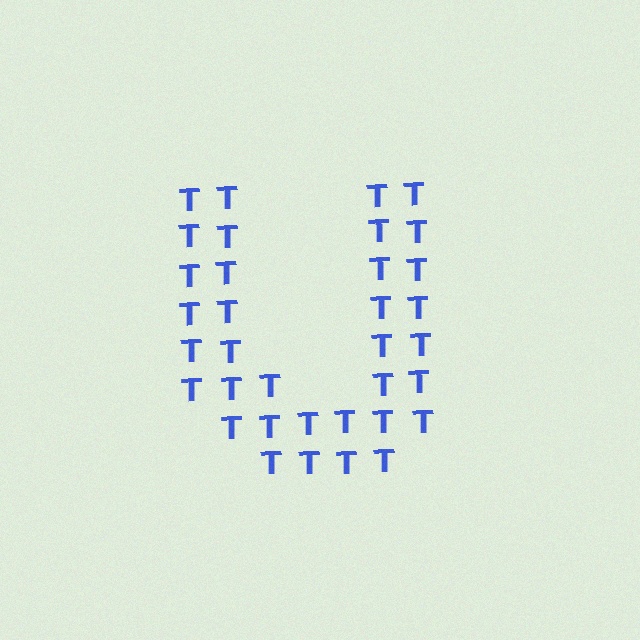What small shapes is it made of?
It is made of small letter T's.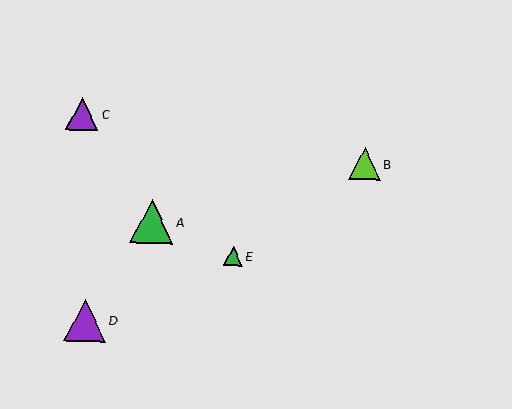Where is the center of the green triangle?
The center of the green triangle is at (151, 222).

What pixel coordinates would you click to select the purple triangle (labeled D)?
Click at (85, 320) to select the purple triangle D.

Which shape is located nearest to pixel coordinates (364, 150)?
The lime triangle (labeled B) at (365, 164) is nearest to that location.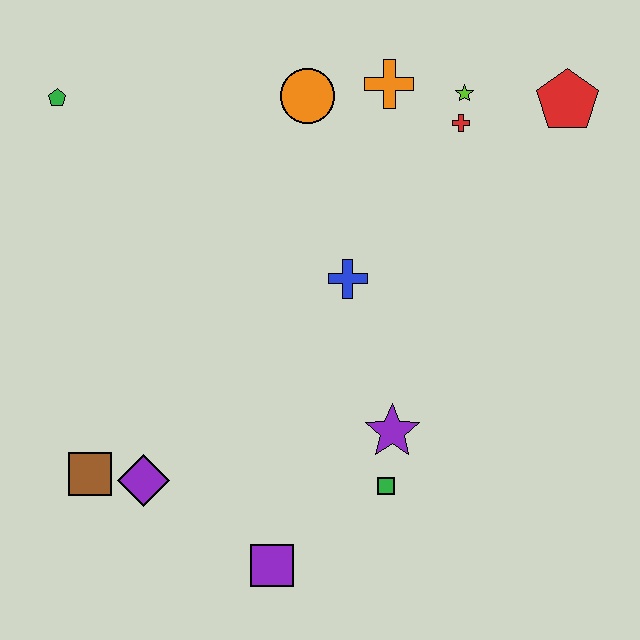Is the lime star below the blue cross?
No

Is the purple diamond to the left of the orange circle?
Yes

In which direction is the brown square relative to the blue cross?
The brown square is to the left of the blue cross.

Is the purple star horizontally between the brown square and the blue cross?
No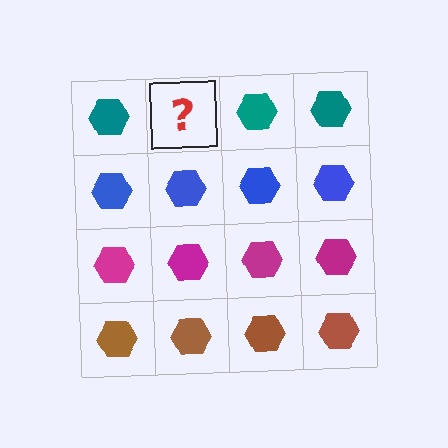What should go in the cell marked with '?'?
The missing cell should contain a teal hexagon.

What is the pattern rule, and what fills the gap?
The rule is that each row has a consistent color. The gap should be filled with a teal hexagon.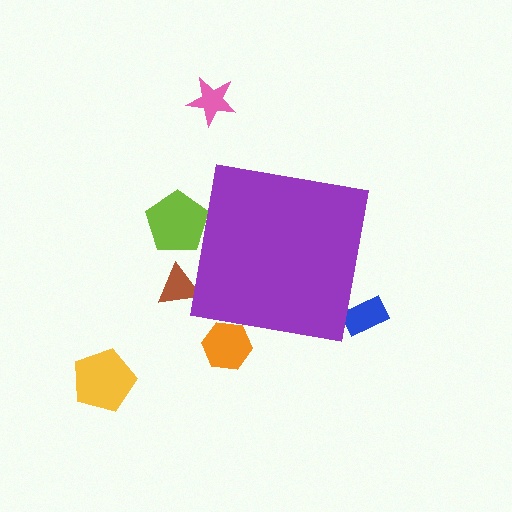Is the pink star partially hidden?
No, the pink star is fully visible.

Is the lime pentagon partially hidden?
Yes, the lime pentagon is partially hidden behind the purple square.